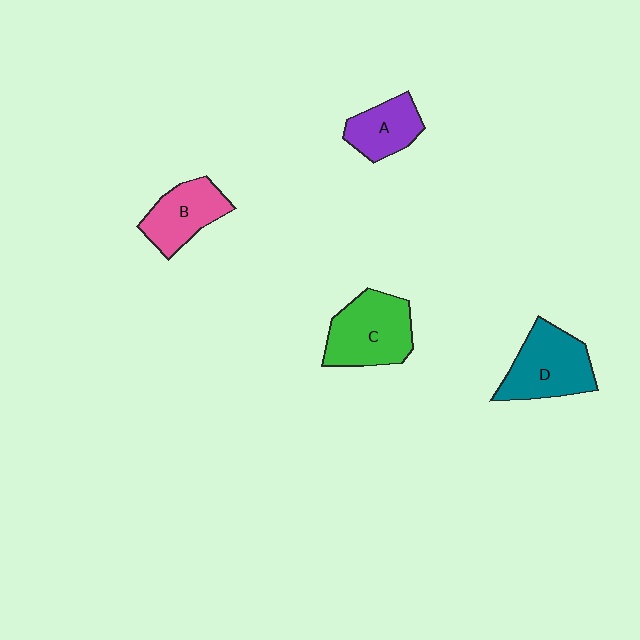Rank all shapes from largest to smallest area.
From largest to smallest: C (green), D (teal), B (pink), A (purple).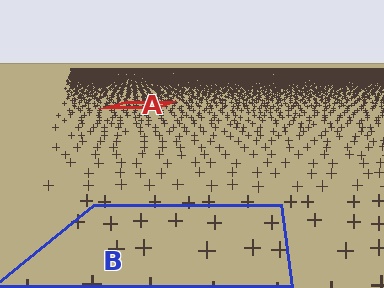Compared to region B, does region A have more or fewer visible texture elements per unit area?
Region A has more texture elements per unit area — they are packed more densely because it is farther away.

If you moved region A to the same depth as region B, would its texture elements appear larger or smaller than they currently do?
They would appear larger. At a closer depth, the same texture elements are projected at a bigger on-screen size.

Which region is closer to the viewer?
Region B is closer. The texture elements there are larger and more spread out.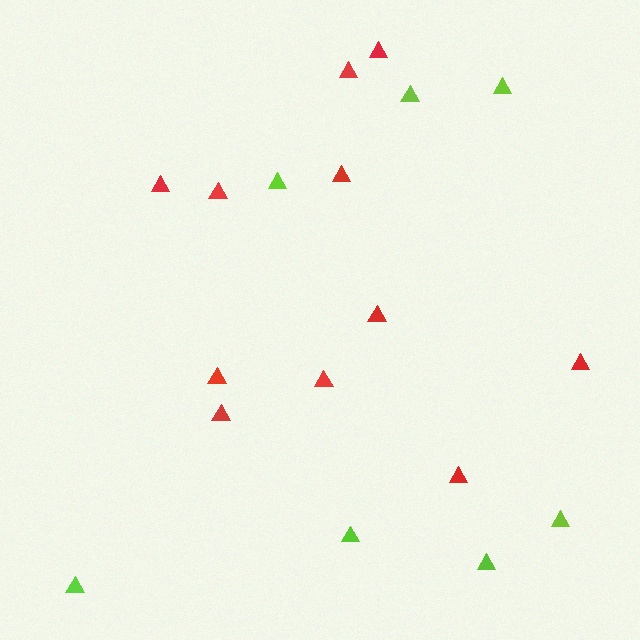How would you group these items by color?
There are 2 groups: one group of red triangles (11) and one group of lime triangles (7).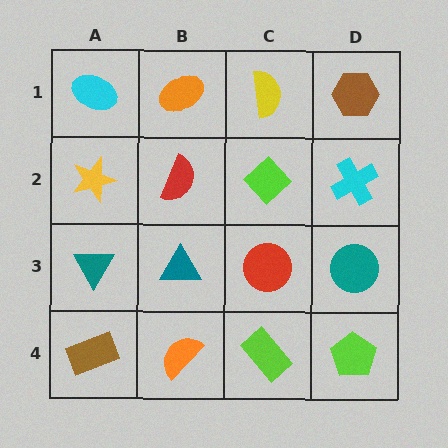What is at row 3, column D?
A teal circle.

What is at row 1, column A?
A cyan ellipse.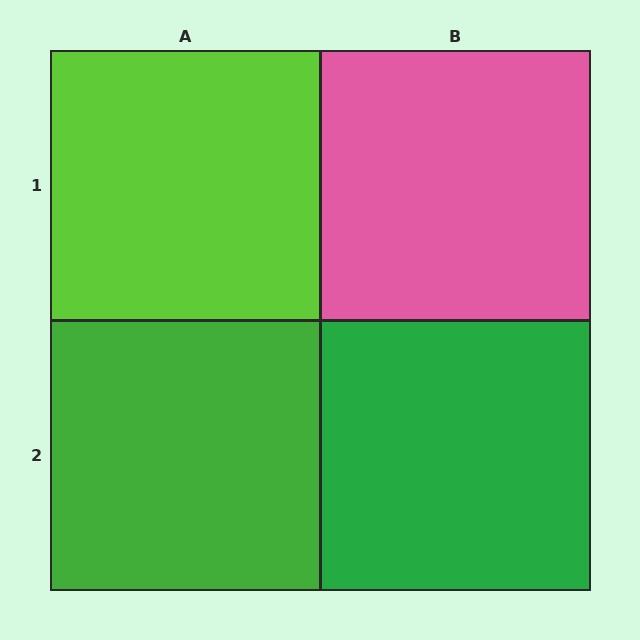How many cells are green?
2 cells are green.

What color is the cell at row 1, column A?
Lime.